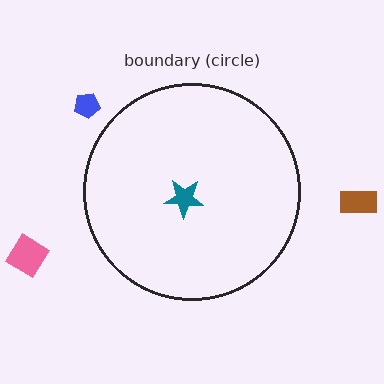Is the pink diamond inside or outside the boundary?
Outside.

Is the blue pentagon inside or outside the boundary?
Outside.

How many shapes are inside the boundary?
1 inside, 3 outside.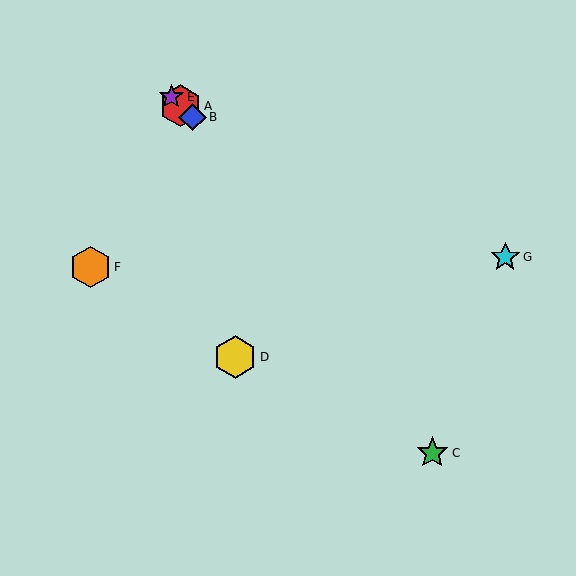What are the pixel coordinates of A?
Object A is at (181, 106).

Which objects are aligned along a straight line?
Objects A, B, E are aligned along a straight line.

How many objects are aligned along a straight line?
3 objects (A, B, E) are aligned along a straight line.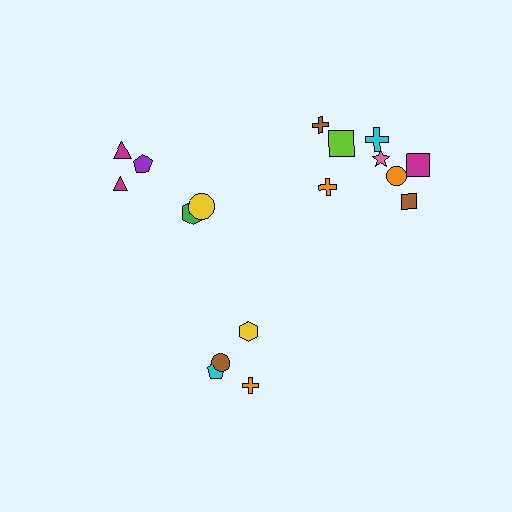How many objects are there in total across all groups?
There are 17 objects.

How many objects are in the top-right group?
There are 8 objects.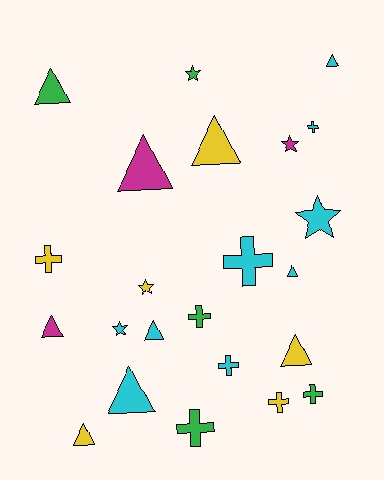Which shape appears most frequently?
Triangle, with 10 objects.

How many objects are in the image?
There are 23 objects.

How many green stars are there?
There is 1 green star.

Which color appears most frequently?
Cyan, with 9 objects.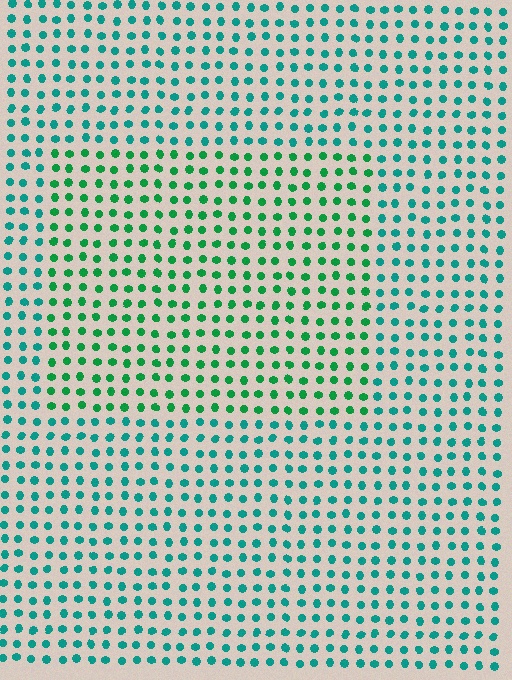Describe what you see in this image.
The image is filled with small teal elements in a uniform arrangement. A rectangle-shaped region is visible where the elements are tinted to a slightly different hue, forming a subtle color boundary.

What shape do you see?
I see a rectangle.